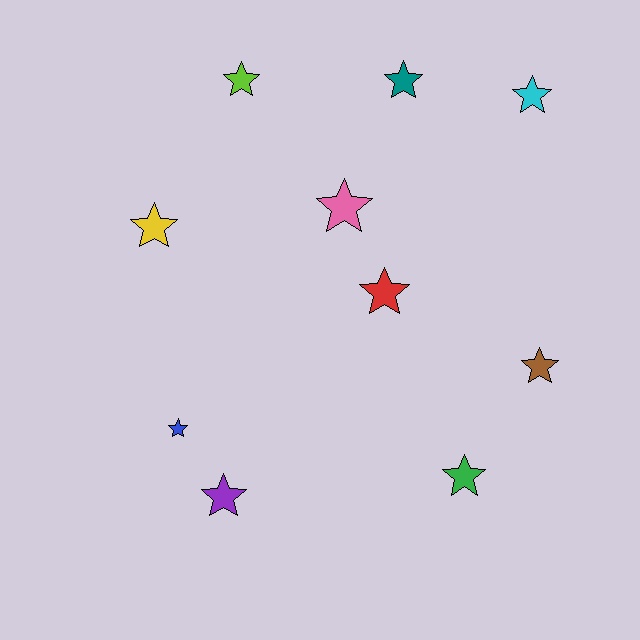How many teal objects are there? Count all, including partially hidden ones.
There is 1 teal object.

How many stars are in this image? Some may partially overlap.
There are 10 stars.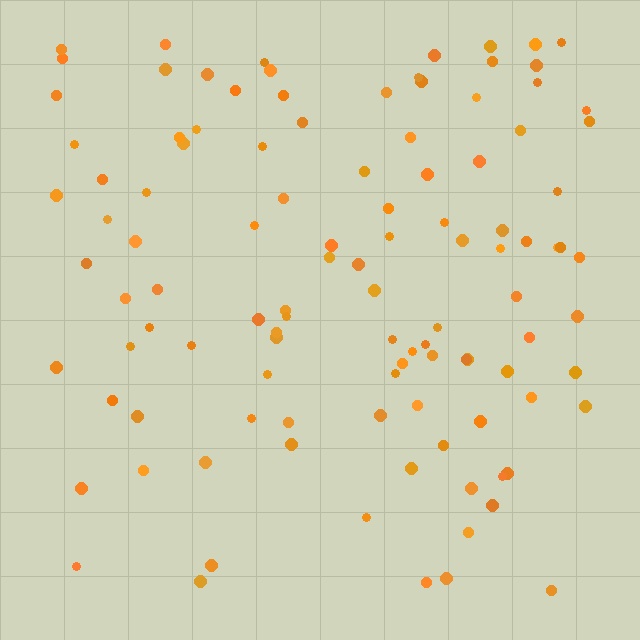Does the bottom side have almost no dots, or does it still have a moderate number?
Still a moderate number, just noticeably fewer than the top.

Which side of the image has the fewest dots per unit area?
The bottom.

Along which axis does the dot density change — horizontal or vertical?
Vertical.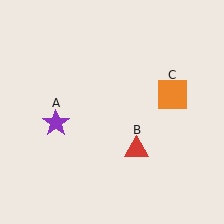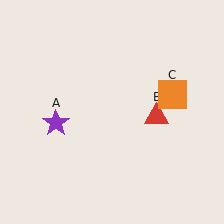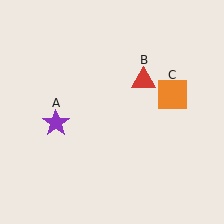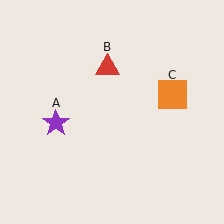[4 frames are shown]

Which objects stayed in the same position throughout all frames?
Purple star (object A) and orange square (object C) remained stationary.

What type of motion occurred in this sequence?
The red triangle (object B) rotated counterclockwise around the center of the scene.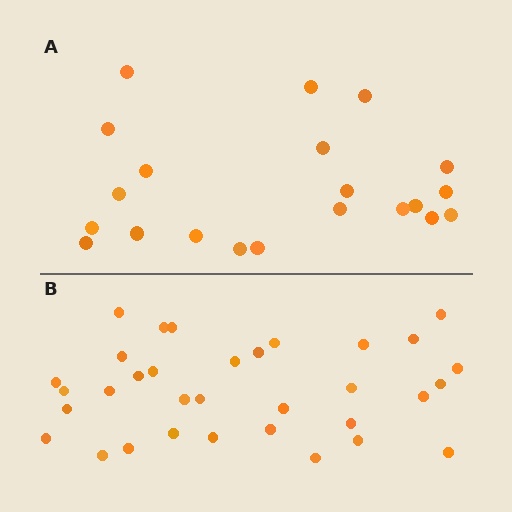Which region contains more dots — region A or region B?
Region B (the bottom region) has more dots.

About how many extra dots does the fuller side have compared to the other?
Region B has roughly 12 or so more dots than region A.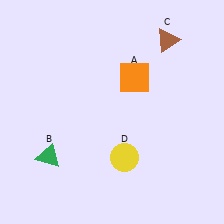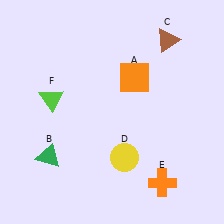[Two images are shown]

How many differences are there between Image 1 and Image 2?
There are 2 differences between the two images.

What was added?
An orange cross (E), a lime triangle (F) were added in Image 2.